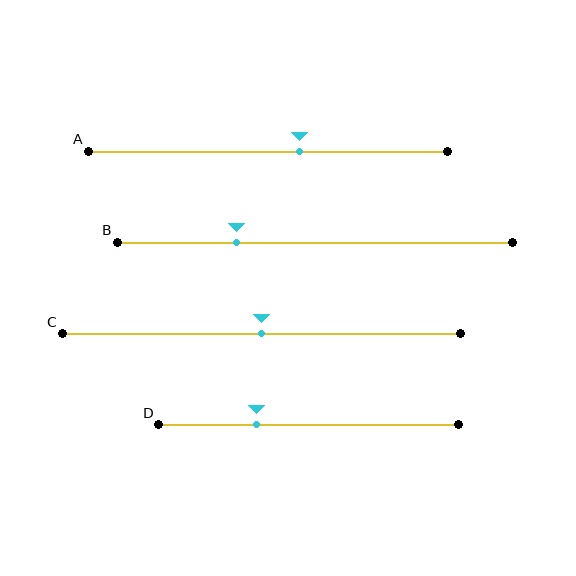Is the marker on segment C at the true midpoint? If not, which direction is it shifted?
Yes, the marker on segment C is at the true midpoint.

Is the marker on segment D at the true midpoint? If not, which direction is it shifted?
No, the marker on segment D is shifted to the left by about 17% of the segment length.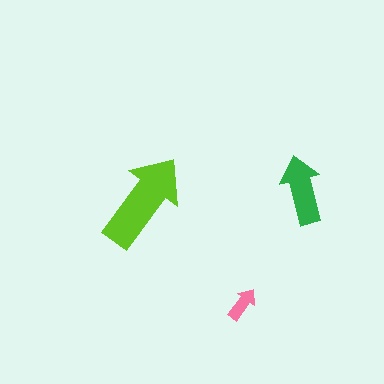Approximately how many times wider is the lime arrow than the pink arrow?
About 3 times wider.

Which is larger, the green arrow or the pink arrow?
The green one.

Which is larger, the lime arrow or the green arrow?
The lime one.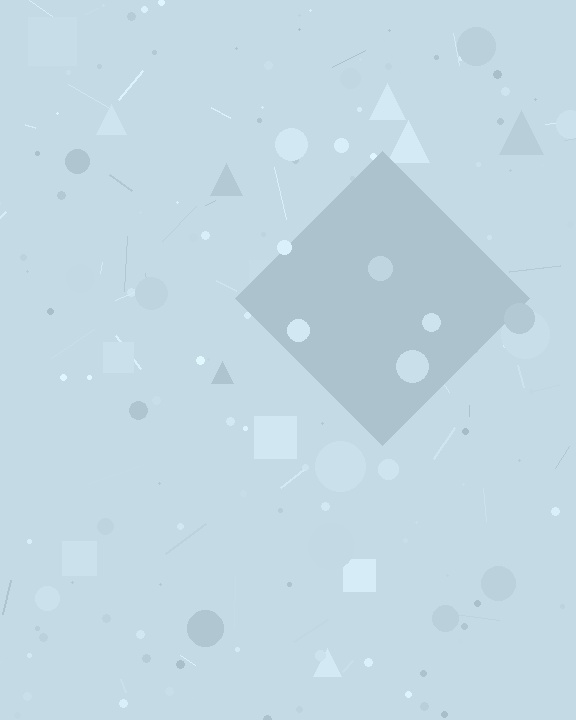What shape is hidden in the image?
A diamond is hidden in the image.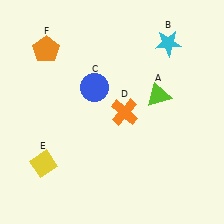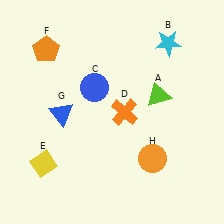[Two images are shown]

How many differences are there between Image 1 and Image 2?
There are 2 differences between the two images.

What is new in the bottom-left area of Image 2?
A blue triangle (G) was added in the bottom-left area of Image 2.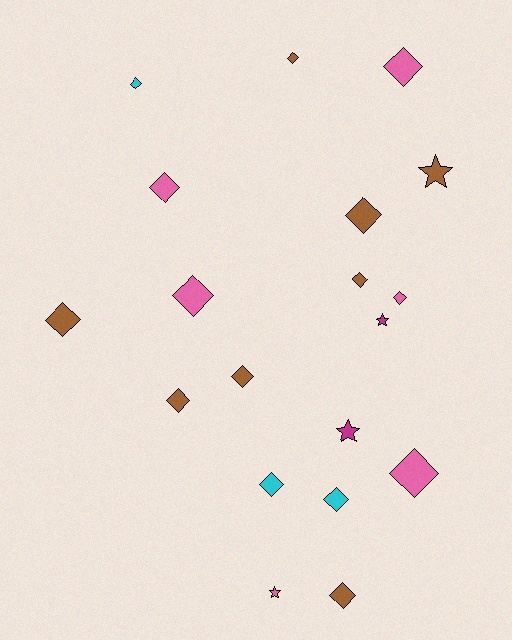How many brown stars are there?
There is 1 brown star.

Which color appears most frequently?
Brown, with 8 objects.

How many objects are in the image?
There are 19 objects.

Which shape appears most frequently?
Diamond, with 15 objects.